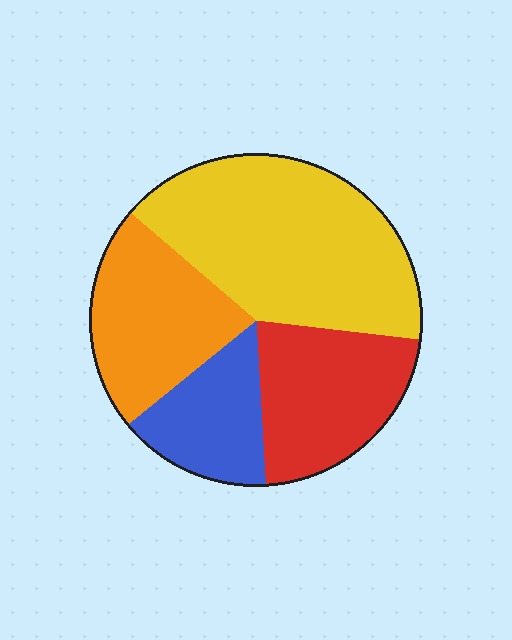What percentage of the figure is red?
Red takes up about one fifth (1/5) of the figure.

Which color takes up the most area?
Yellow, at roughly 40%.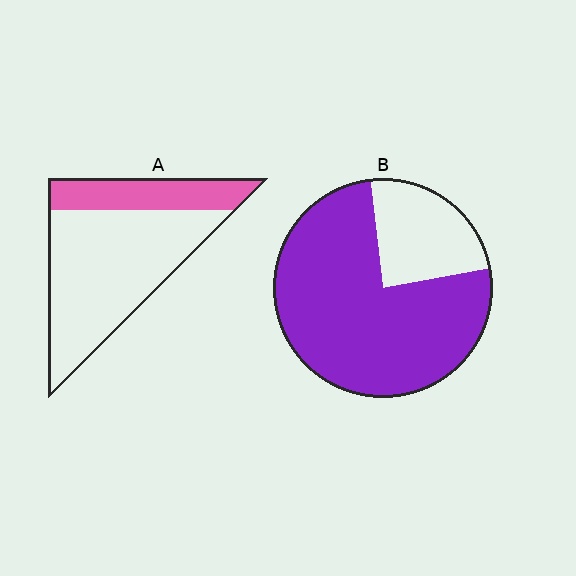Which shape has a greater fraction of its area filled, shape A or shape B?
Shape B.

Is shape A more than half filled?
No.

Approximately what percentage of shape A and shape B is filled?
A is approximately 25% and B is approximately 75%.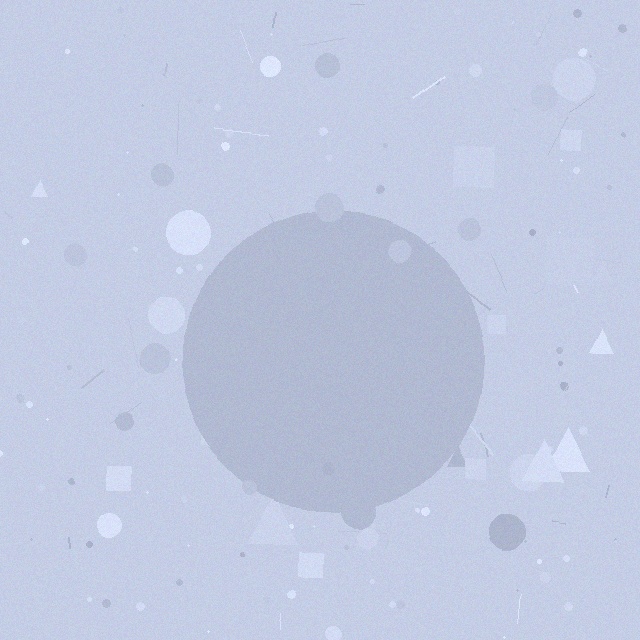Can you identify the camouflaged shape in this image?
The camouflaged shape is a circle.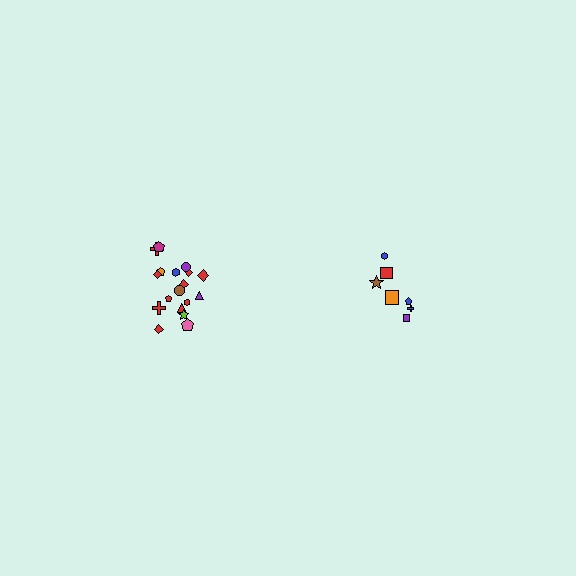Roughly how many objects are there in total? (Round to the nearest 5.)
Roughly 25 objects in total.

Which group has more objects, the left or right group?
The left group.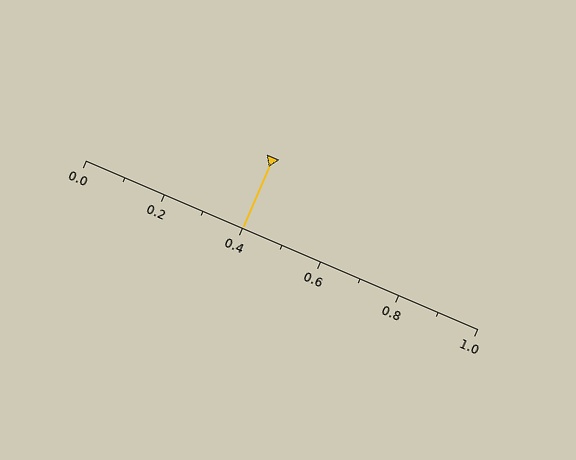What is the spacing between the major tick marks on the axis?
The major ticks are spaced 0.2 apart.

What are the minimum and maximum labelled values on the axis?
The axis runs from 0.0 to 1.0.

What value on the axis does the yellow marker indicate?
The marker indicates approximately 0.4.